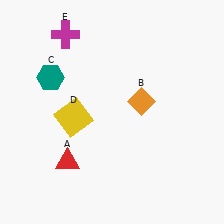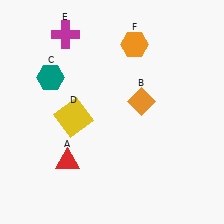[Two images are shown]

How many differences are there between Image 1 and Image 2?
There is 1 difference between the two images.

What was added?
An orange hexagon (F) was added in Image 2.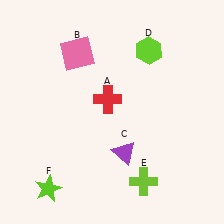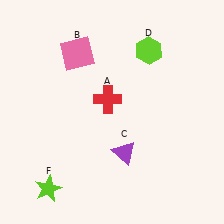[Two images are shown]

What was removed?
The lime cross (E) was removed in Image 2.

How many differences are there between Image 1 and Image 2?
There is 1 difference between the two images.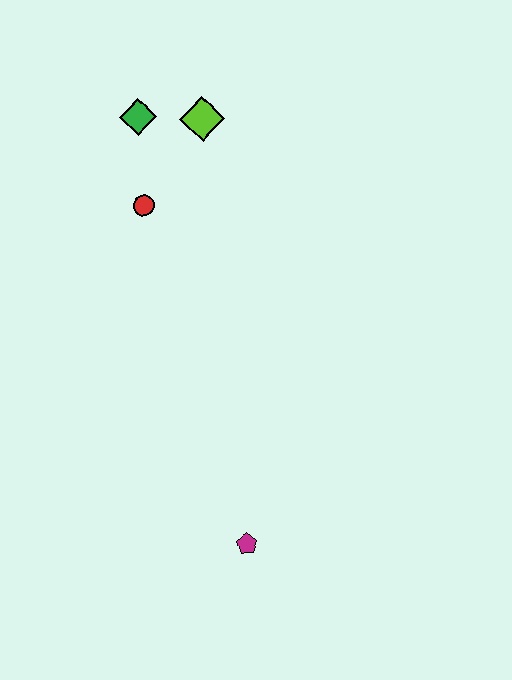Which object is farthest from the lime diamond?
The magenta pentagon is farthest from the lime diamond.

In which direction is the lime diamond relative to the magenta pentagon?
The lime diamond is above the magenta pentagon.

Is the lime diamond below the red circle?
No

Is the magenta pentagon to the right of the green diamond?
Yes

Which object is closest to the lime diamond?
The green diamond is closest to the lime diamond.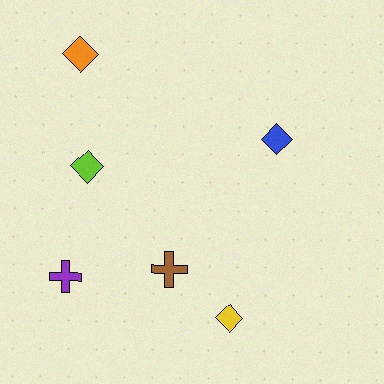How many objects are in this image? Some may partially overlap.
There are 6 objects.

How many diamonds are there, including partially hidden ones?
There are 4 diamonds.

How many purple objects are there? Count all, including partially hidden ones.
There is 1 purple object.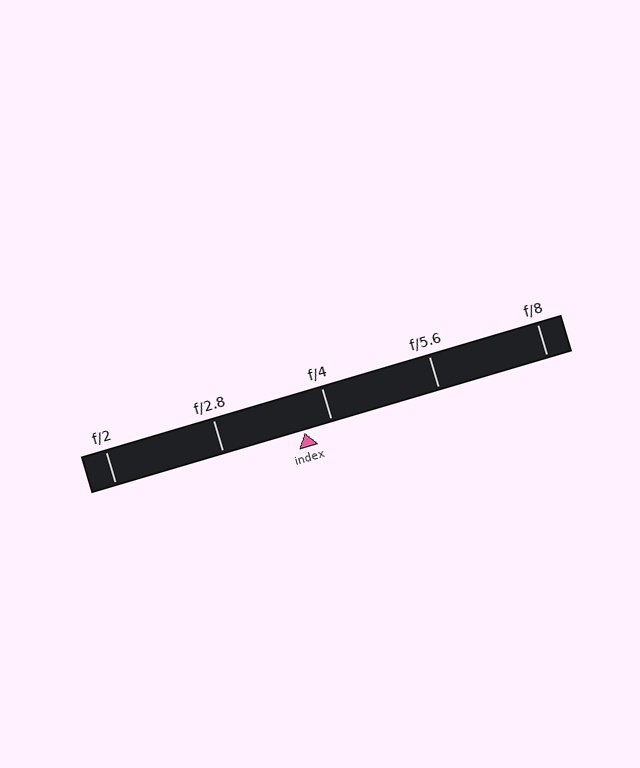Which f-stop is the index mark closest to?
The index mark is closest to f/4.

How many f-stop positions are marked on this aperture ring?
There are 5 f-stop positions marked.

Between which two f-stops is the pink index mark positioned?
The index mark is between f/2.8 and f/4.